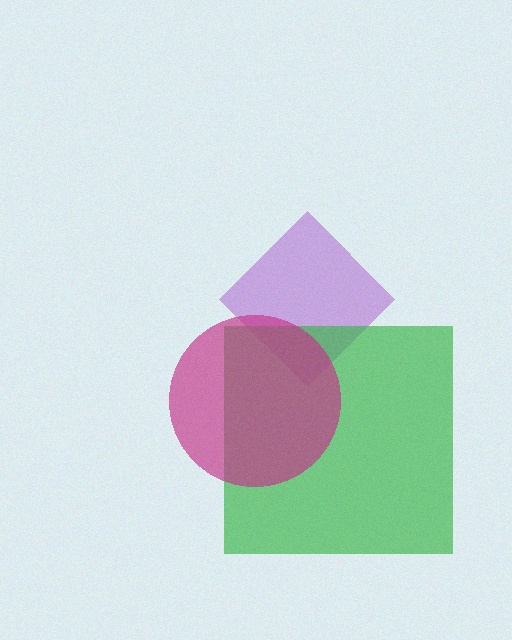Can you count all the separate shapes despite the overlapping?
Yes, there are 3 separate shapes.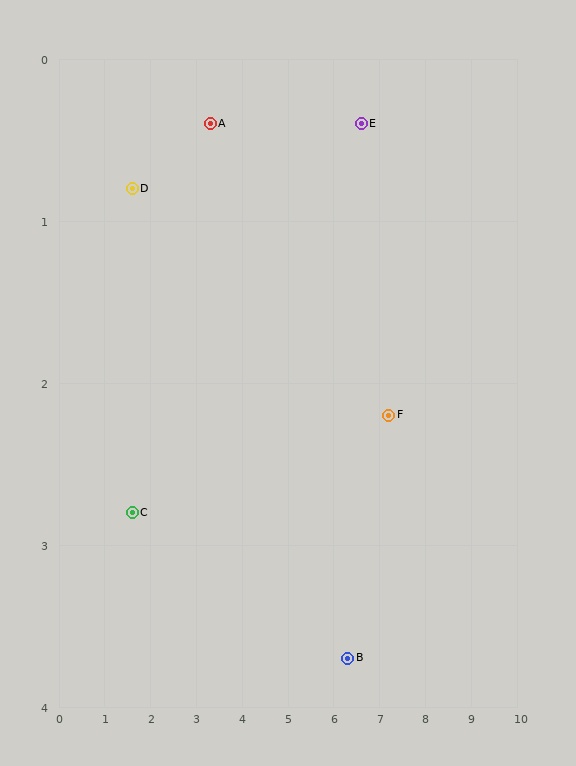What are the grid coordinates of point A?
Point A is at approximately (3.3, 0.4).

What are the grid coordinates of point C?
Point C is at approximately (1.6, 2.8).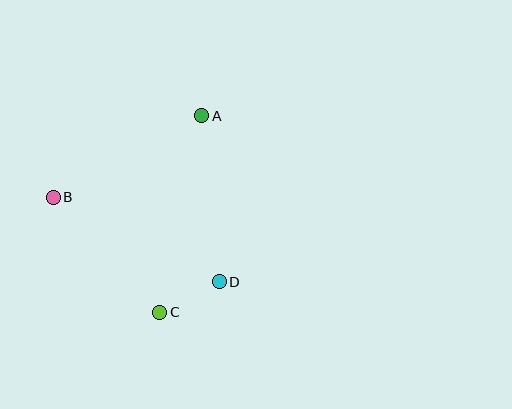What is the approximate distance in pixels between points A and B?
The distance between A and B is approximately 169 pixels.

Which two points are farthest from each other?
Points A and C are farthest from each other.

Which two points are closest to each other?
Points C and D are closest to each other.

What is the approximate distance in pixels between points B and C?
The distance between B and C is approximately 157 pixels.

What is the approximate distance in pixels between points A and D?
The distance between A and D is approximately 167 pixels.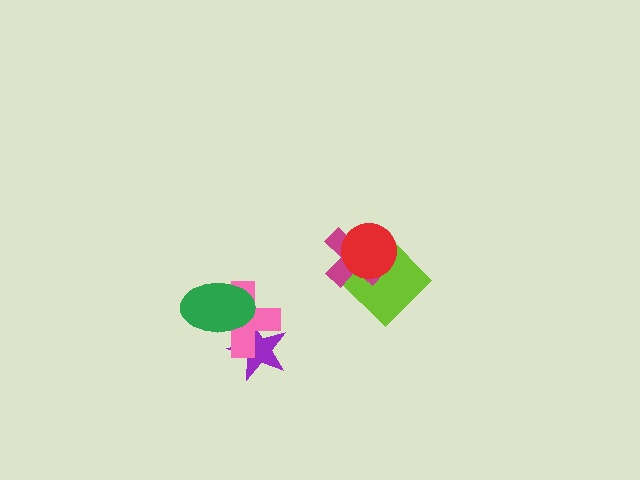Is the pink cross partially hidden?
Yes, it is partially covered by another shape.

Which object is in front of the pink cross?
The green ellipse is in front of the pink cross.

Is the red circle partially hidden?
No, no other shape covers it.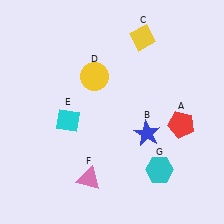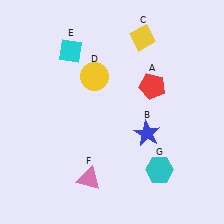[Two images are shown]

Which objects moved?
The objects that moved are: the red pentagon (A), the cyan diamond (E).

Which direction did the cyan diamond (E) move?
The cyan diamond (E) moved up.